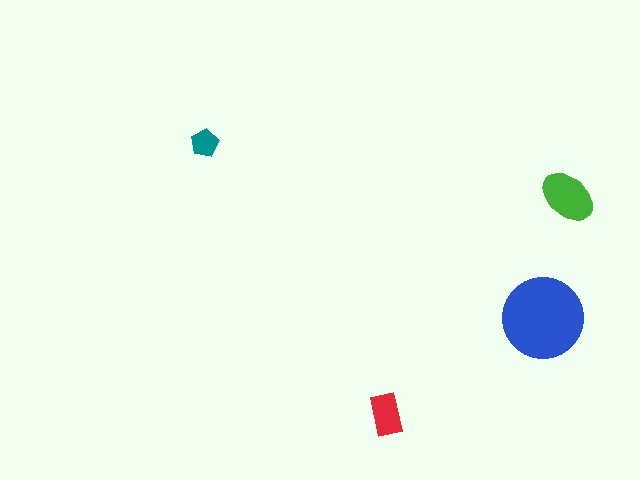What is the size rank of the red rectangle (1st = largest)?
3rd.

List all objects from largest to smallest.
The blue circle, the green ellipse, the red rectangle, the teal pentagon.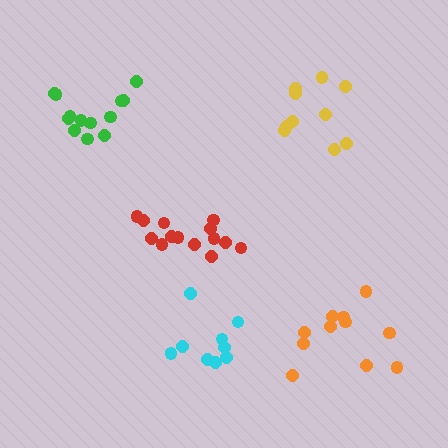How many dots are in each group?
Group 1: 11 dots, Group 2: 13 dots, Group 3: 9 dots, Group 4: 14 dots, Group 5: 10 dots (57 total).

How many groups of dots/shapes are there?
There are 5 groups.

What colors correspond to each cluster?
The clusters are colored: orange, green, cyan, red, yellow.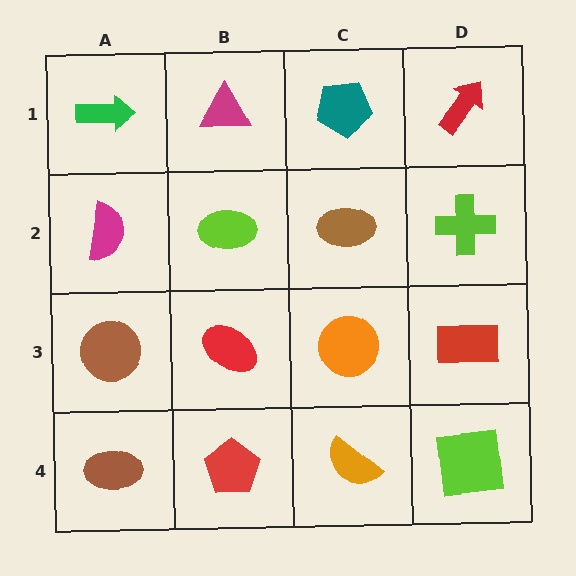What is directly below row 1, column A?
A magenta semicircle.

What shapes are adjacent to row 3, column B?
A lime ellipse (row 2, column B), a red pentagon (row 4, column B), a brown circle (row 3, column A), an orange circle (row 3, column C).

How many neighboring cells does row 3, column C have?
4.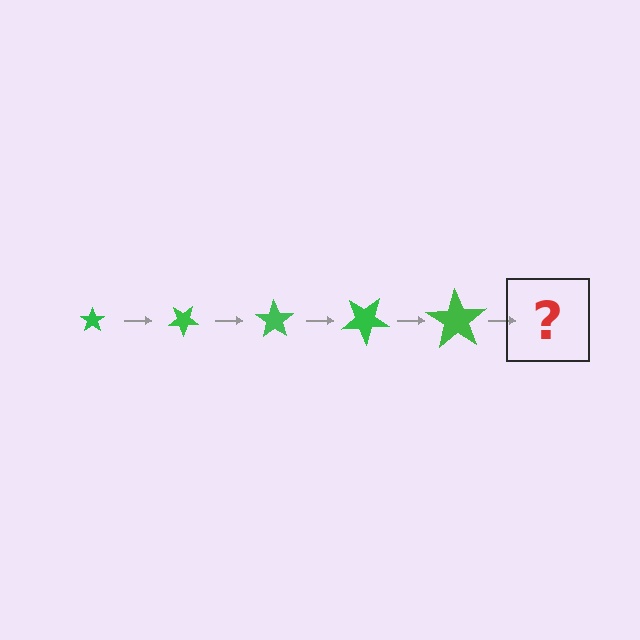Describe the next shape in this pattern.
It should be a star, larger than the previous one and rotated 175 degrees from the start.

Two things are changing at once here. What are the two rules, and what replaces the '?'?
The two rules are that the star grows larger each step and it rotates 35 degrees each step. The '?' should be a star, larger than the previous one and rotated 175 degrees from the start.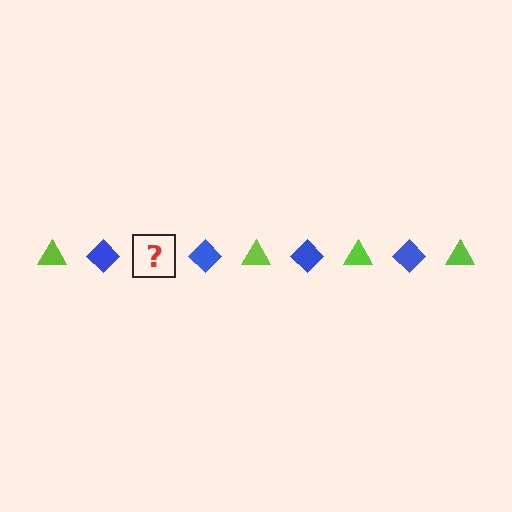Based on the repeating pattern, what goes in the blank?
The blank should be a lime triangle.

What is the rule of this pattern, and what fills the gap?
The rule is that the pattern alternates between lime triangle and blue diamond. The gap should be filled with a lime triangle.